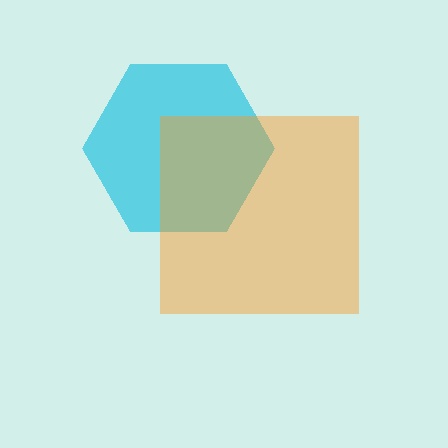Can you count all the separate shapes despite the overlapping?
Yes, there are 2 separate shapes.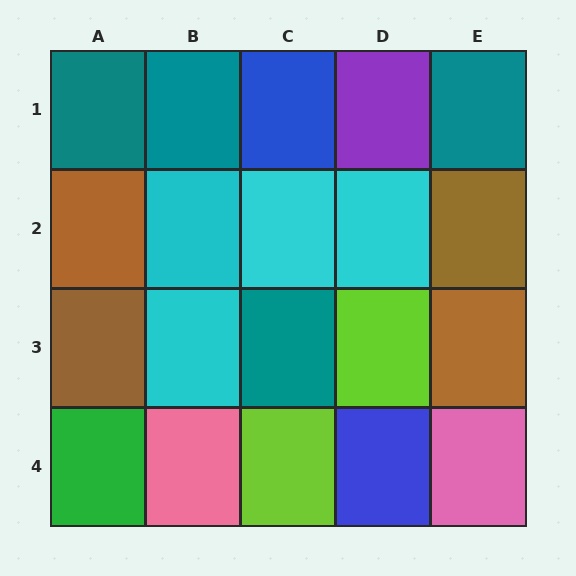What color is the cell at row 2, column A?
Brown.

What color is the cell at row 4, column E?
Pink.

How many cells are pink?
2 cells are pink.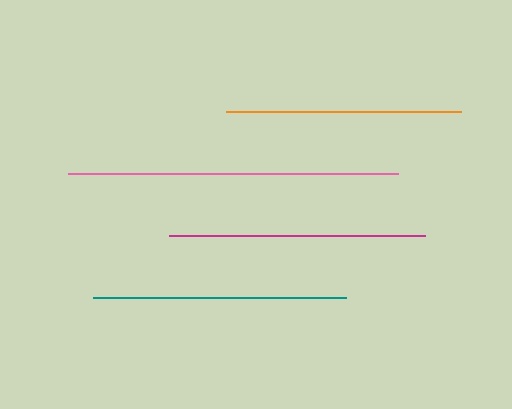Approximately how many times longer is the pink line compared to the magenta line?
The pink line is approximately 1.3 times the length of the magenta line.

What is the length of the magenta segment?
The magenta segment is approximately 256 pixels long.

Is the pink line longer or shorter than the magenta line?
The pink line is longer than the magenta line.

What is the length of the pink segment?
The pink segment is approximately 330 pixels long.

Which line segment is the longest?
The pink line is the longest at approximately 330 pixels.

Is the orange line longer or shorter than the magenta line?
The magenta line is longer than the orange line.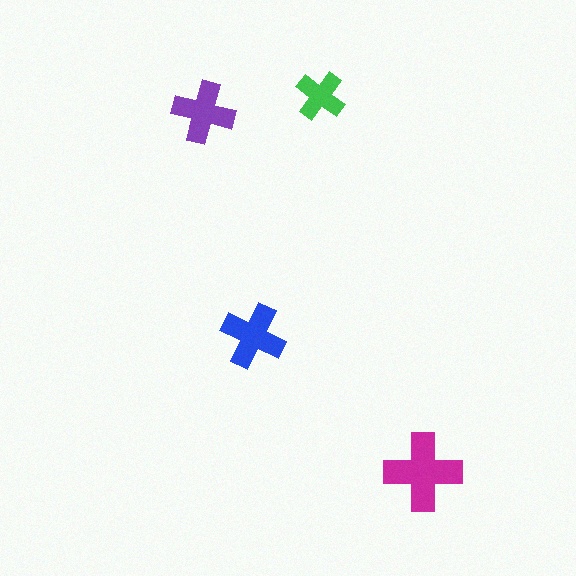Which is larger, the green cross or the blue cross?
The blue one.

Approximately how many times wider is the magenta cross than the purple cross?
About 1.5 times wider.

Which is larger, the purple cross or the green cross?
The purple one.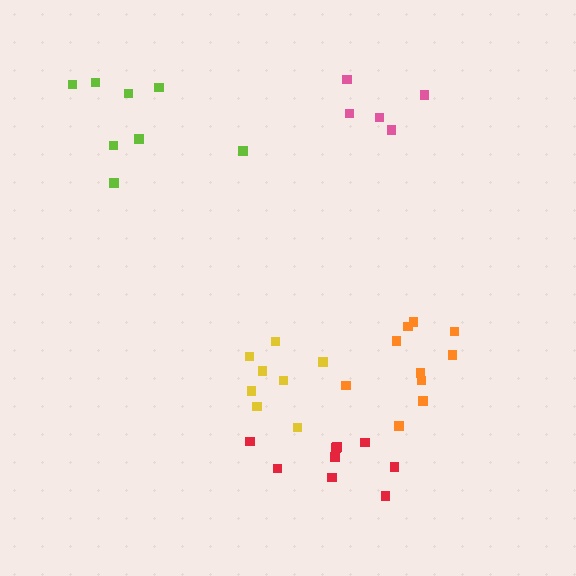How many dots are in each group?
Group 1: 10 dots, Group 2: 8 dots, Group 3: 5 dots, Group 4: 8 dots, Group 5: 9 dots (40 total).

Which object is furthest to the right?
The orange cluster is rightmost.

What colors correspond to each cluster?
The clusters are colored: orange, yellow, pink, lime, red.